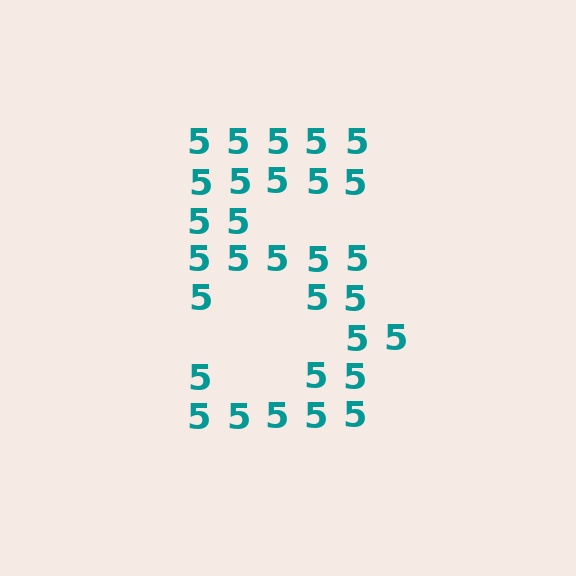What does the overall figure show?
The overall figure shows the digit 5.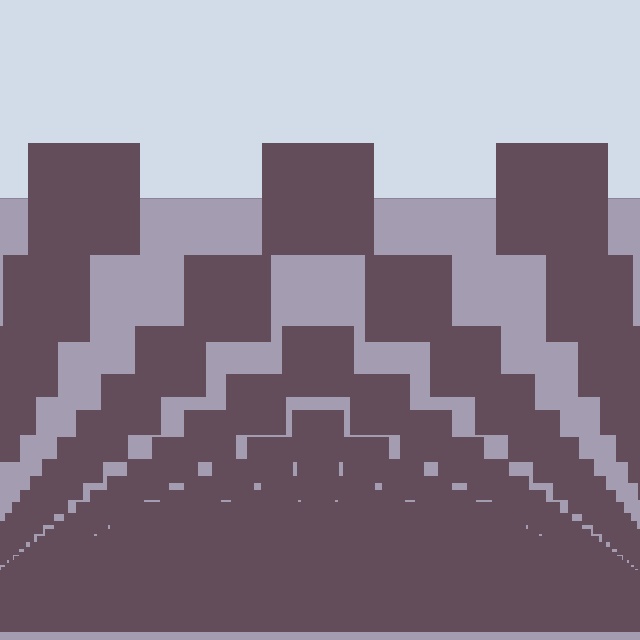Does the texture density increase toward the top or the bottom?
Density increases toward the bottom.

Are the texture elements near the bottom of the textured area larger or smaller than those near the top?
Smaller. The gradient is inverted — elements near the bottom are smaller and denser.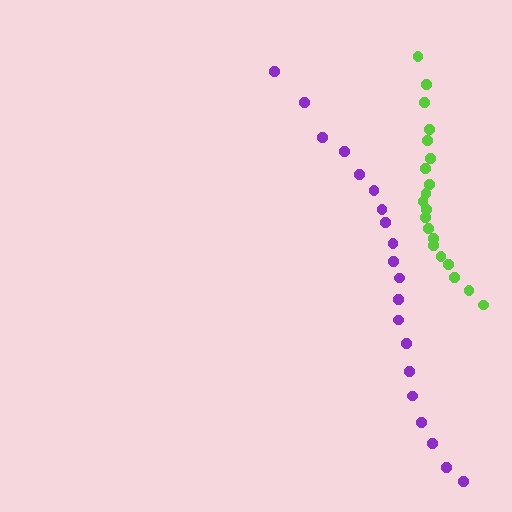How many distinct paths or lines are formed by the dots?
There are 2 distinct paths.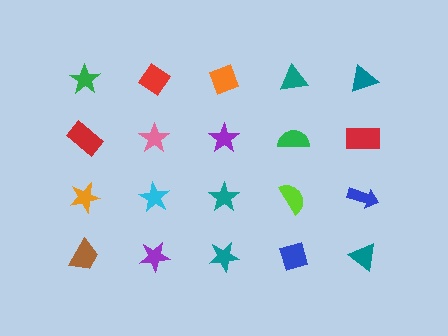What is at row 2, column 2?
A pink star.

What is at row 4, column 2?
A purple star.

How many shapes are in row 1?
5 shapes.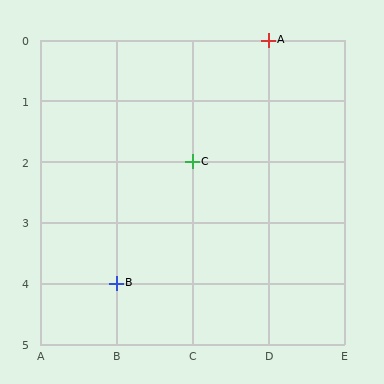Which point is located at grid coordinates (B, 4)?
Point B is at (B, 4).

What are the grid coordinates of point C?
Point C is at grid coordinates (C, 2).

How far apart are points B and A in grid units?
Points B and A are 2 columns and 4 rows apart (about 4.5 grid units diagonally).